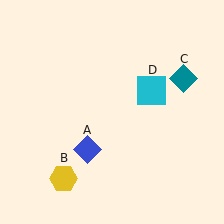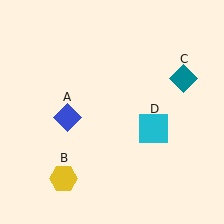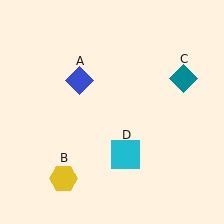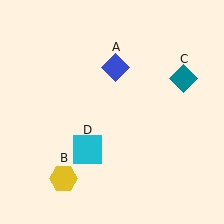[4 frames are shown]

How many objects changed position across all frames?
2 objects changed position: blue diamond (object A), cyan square (object D).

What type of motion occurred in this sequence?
The blue diamond (object A), cyan square (object D) rotated clockwise around the center of the scene.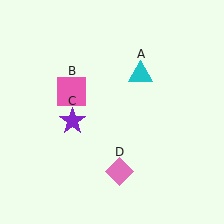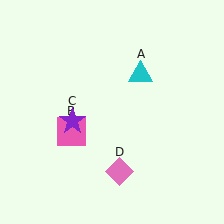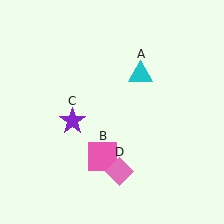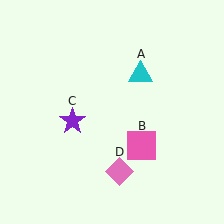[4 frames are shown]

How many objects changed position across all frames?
1 object changed position: pink square (object B).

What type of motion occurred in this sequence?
The pink square (object B) rotated counterclockwise around the center of the scene.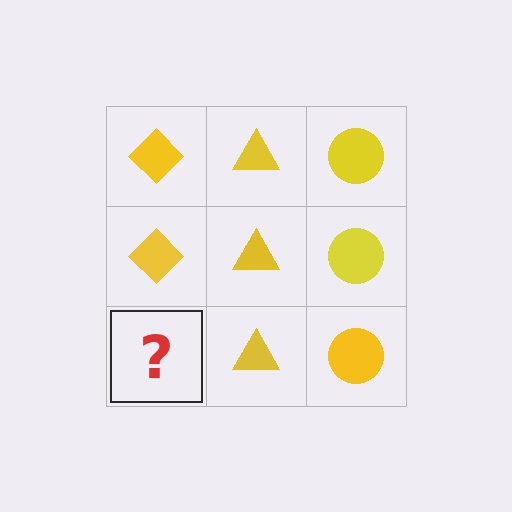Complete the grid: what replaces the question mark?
The question mark should be replaced with a yellow diamond.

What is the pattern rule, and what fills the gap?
The rule is that each column has a consistent shape. The gap should be filled with a yellow diamond.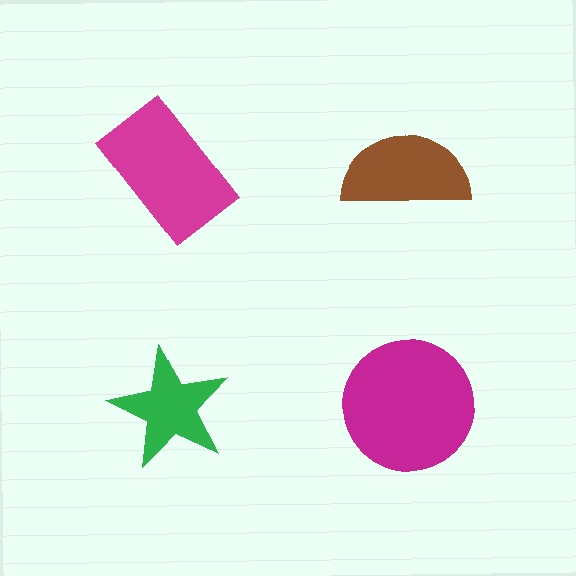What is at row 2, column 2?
A magenta circle.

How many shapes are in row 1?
2 shapes.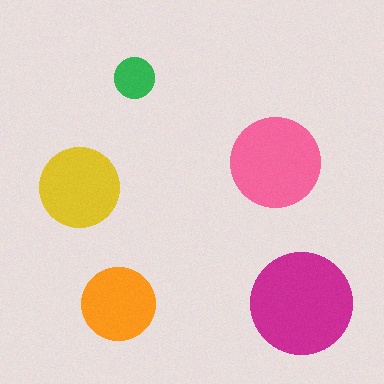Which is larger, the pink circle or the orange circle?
The pink one.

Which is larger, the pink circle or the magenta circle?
The magenta one.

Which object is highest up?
The green circle is topmost.